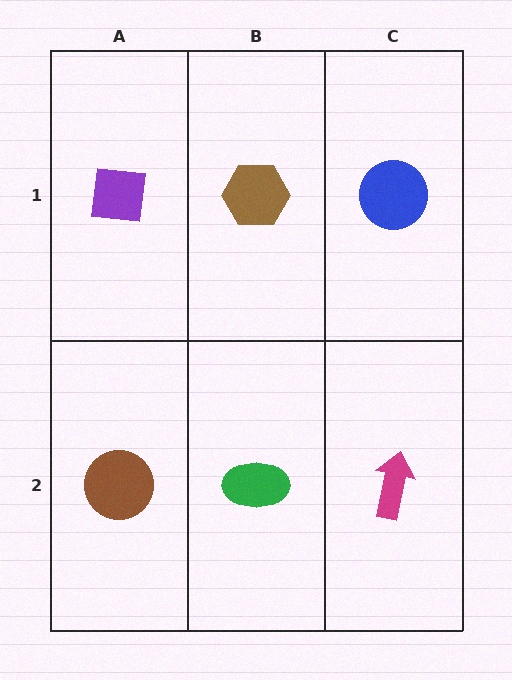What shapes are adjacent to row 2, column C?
A blue circle (row 1, column C), a green ellipse (row 2, column B).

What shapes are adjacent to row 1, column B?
A green ellipse (row 2, column B), a purple square (row 1, column A), a blue circle (row 1, column C).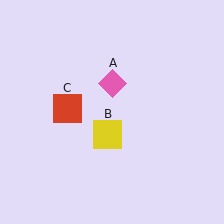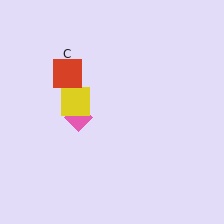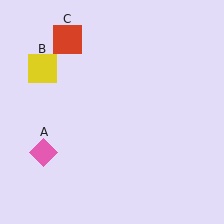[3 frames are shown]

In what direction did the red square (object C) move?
The red square (object C) moved up.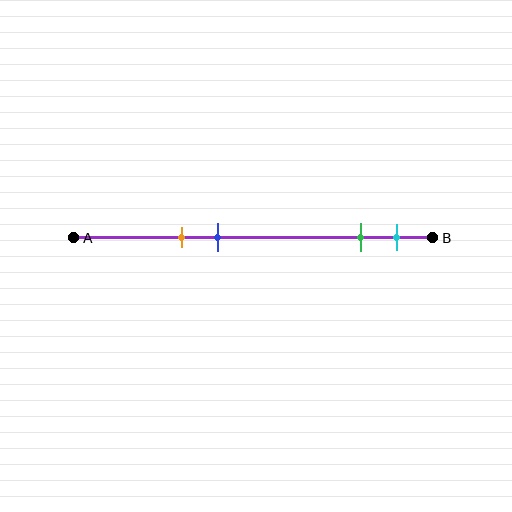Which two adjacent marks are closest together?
The green and cyan marks are the closest adjacent pair.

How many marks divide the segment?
There are 4 marks dividing the segment.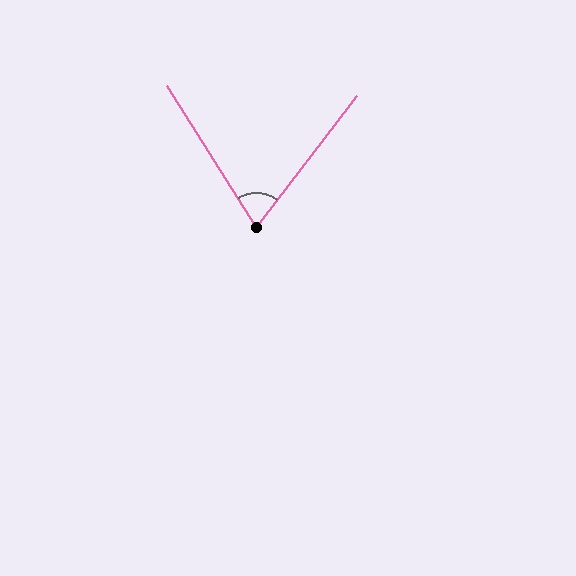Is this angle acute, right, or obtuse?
It is acute.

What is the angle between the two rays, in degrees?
Approximately 70 degrees.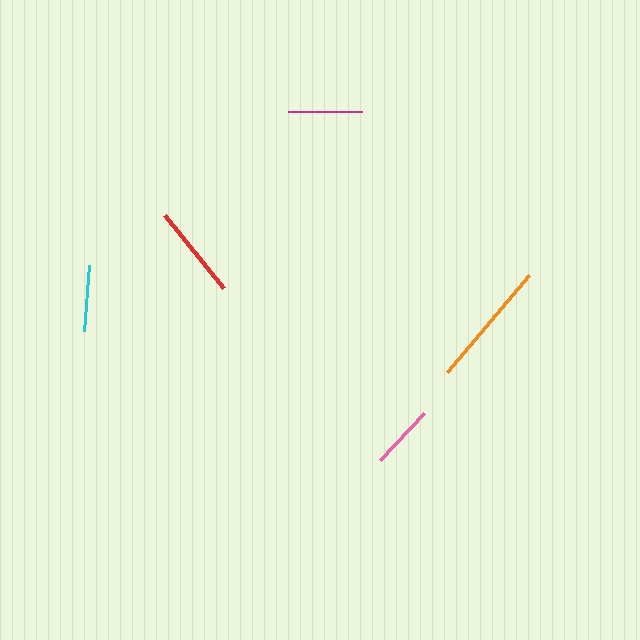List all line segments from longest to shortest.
From longest to shortest: orange, red, magenta, cyan, pink.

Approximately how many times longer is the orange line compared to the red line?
The orange line is approximately 1.4 times the length of the red line.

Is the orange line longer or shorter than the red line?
The orange line is longer than the red line.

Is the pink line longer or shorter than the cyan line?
The cyan line is longer than the pink line.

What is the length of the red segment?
The red segment is approximately 94 pixels long.